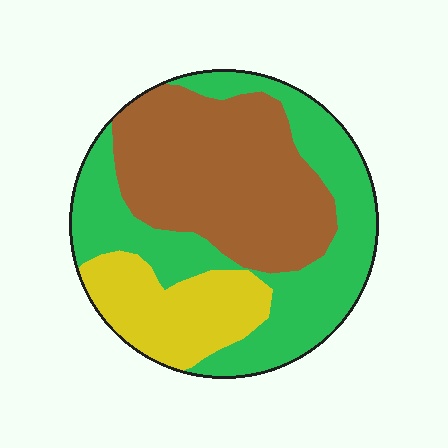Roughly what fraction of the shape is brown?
Brown covers around 40% of the shape.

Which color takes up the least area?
Yellow, at roughly 20%.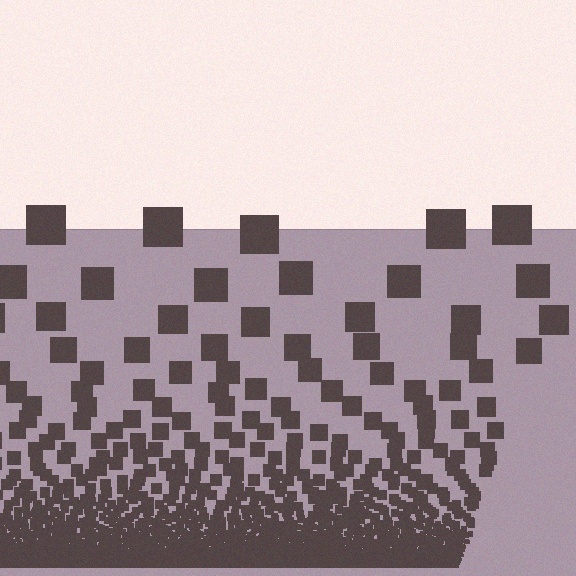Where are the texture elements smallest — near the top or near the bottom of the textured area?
Near the bottom.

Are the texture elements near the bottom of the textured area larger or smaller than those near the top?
Smaller. The gradient is inverted — elements near the bottom are smaller and denser.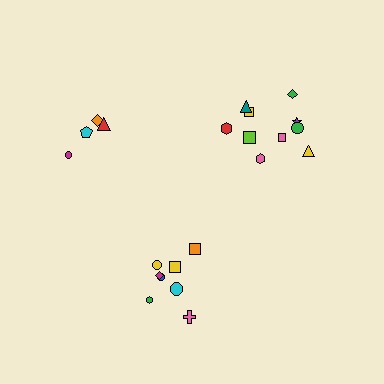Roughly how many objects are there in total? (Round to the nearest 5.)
Roughly 20 objects in total.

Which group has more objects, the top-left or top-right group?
The top-right group.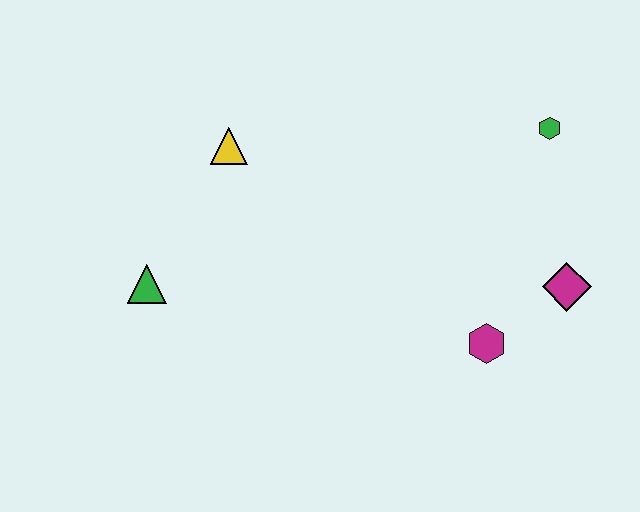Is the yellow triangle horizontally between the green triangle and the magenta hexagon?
Yes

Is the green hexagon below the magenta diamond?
No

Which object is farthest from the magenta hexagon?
The green triangle is farthest from the magenta hexagon.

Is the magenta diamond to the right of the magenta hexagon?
Yes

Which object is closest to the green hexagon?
The magenta diamond is closest to the green hexagon.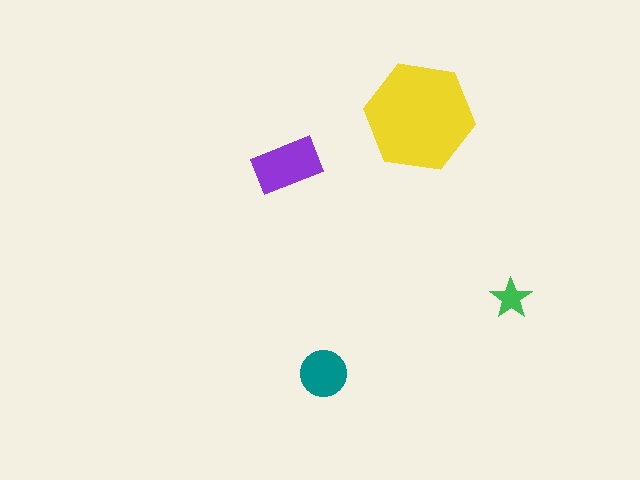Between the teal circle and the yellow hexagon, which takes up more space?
The yellow hexagon.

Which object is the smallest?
The green star.